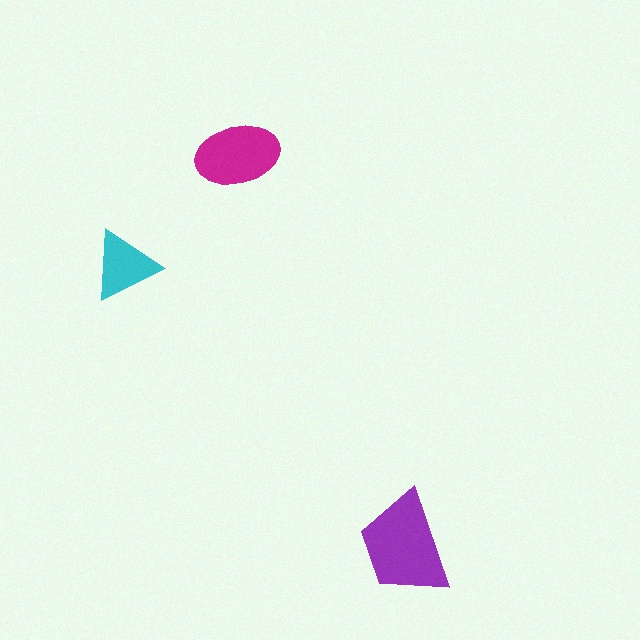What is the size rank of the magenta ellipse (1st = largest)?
2nd.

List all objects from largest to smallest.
The purple trapezoid, the magenta ellipse, the cyan triangle.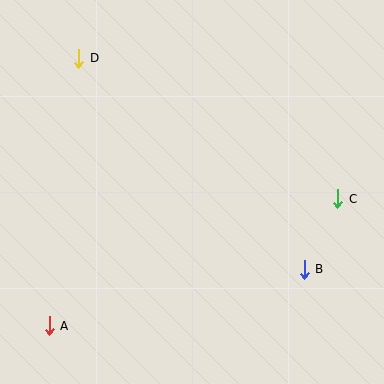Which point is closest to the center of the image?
Point B at (304, 269) is closest to the center.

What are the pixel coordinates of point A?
Point A is at (49, 326).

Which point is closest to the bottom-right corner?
Point B is closest to the bottom-right corner.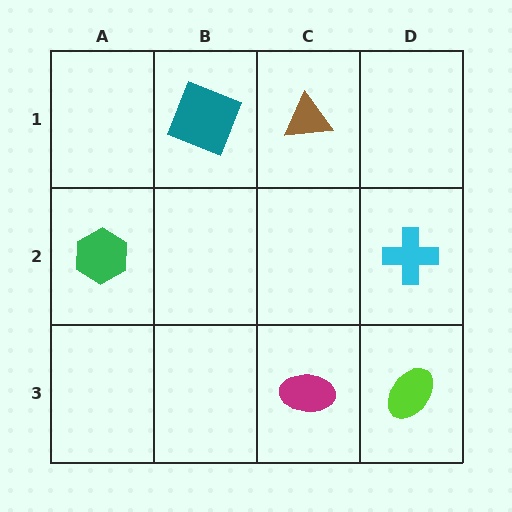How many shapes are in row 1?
2 shapes.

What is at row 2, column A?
A green hexagon.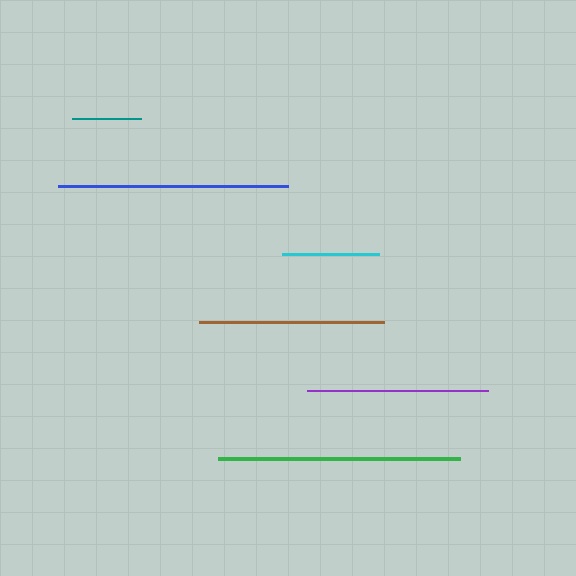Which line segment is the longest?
The green line is the longest at approximately 242 pixels.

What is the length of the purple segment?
The purple segment is approximately 182 pixels long.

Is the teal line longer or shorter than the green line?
The green line is longer than the teal line.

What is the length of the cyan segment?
The cyan segment is approximately 97 pixels long.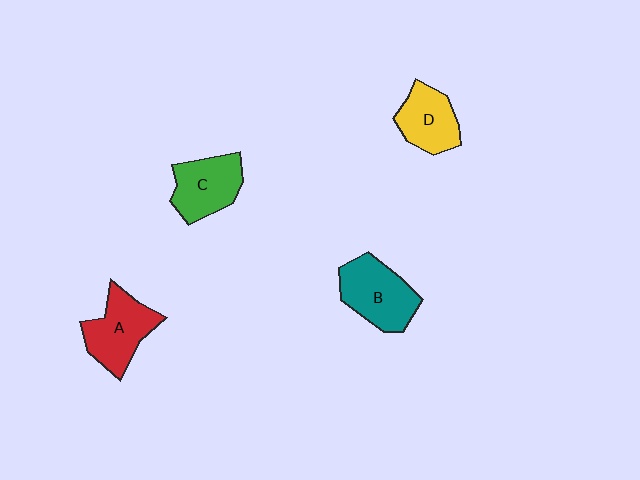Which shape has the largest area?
Shape B (teal).